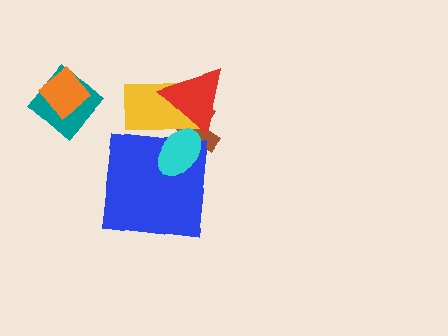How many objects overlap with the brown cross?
4 objects overlap with the brown cross.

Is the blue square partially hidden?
Yes, it is partially covered by another shape.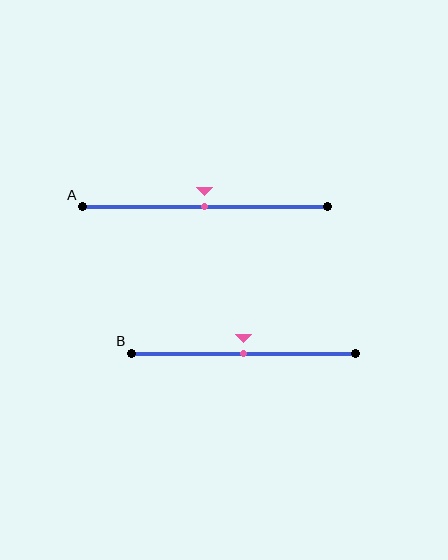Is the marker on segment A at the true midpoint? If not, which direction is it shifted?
Yes, the marker on segment A is at the true midpoint.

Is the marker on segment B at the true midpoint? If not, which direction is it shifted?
Yes, the marker on segment B is at the true midpoint.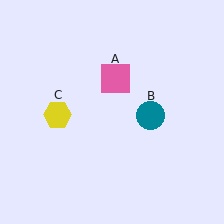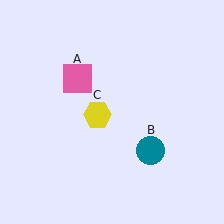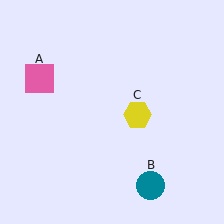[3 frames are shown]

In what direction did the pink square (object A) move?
The pink square (object A) moved left.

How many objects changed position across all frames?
3 objects changed position: pink square (object A), teal circle (object B), yellow hexagon (object C).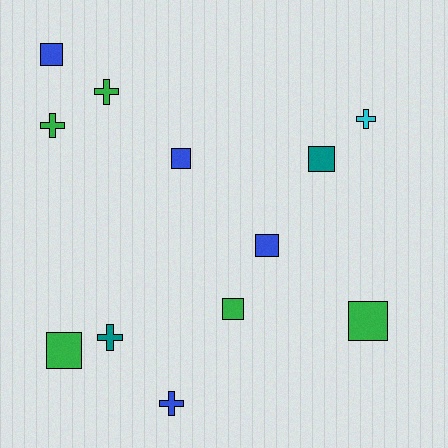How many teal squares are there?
There is 1 teal square.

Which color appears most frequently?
Green, with 5 objects.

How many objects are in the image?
There are 12 objects.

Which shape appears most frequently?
Square, with 7 objects.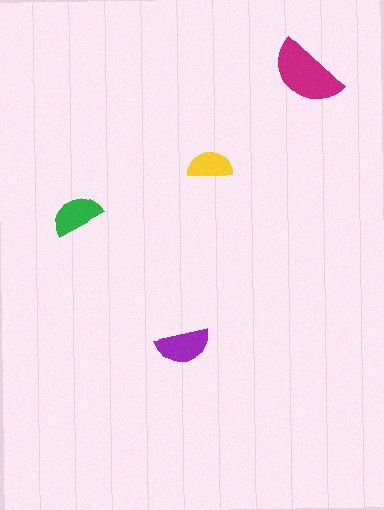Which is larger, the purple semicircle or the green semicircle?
The purple one.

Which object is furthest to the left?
The green semicircle is leftmost.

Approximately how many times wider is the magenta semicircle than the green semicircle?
About 1.5 times wider.